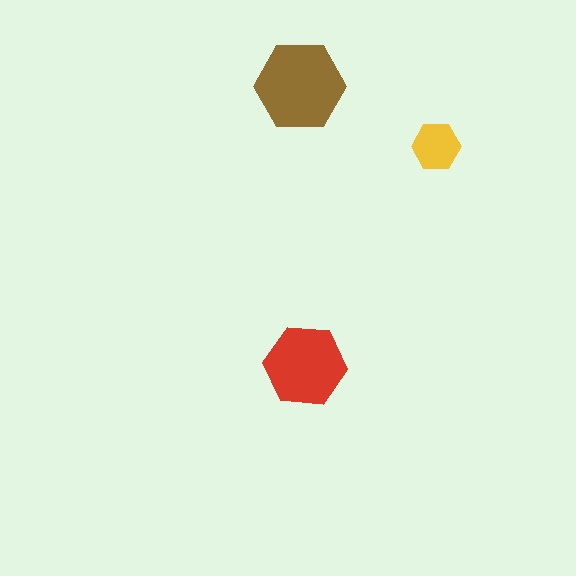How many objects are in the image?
There are 3 objects in the image.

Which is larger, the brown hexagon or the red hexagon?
The brown one.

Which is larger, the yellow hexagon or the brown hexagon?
The brown one.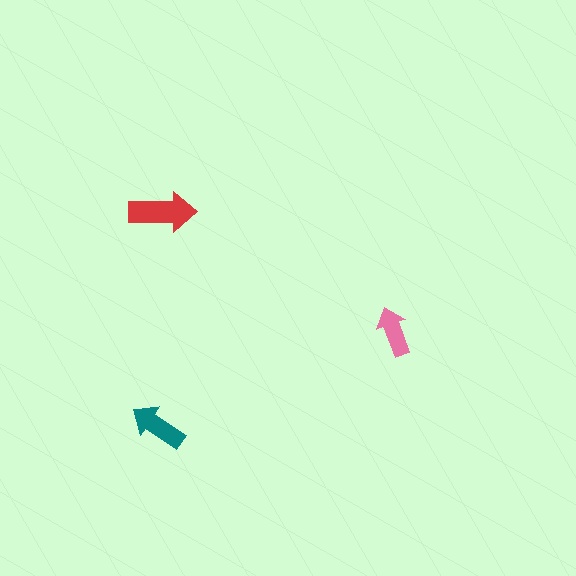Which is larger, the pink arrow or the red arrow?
The red one.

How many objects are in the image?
There are 3 objects in the image.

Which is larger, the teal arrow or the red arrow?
The red one.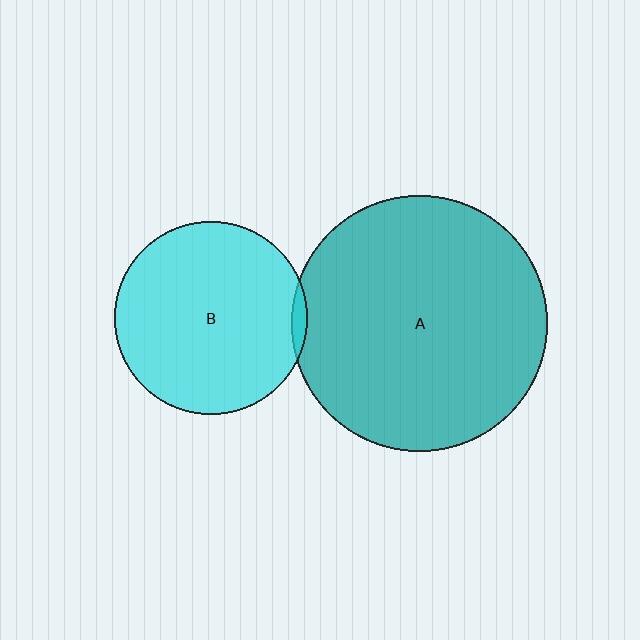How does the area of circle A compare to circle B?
Approximately 1.7 times.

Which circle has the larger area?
Circle A (teal).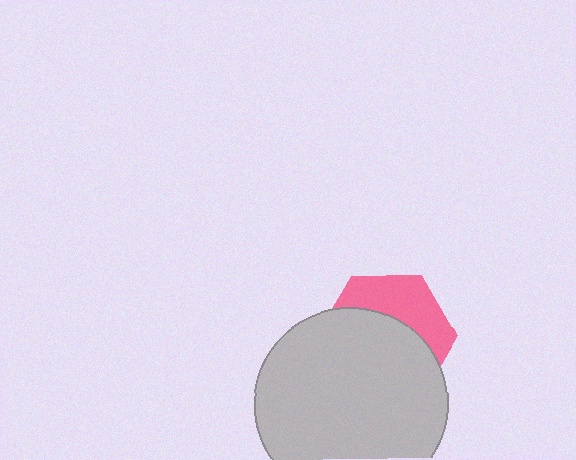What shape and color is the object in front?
The object in front is a light gray circle.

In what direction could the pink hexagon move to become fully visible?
The pink hexagon could move up. That would shift it out from behind the light gray circle entirely.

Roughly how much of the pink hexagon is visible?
A small part of it is visible (roughly 37%).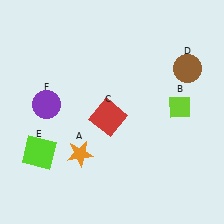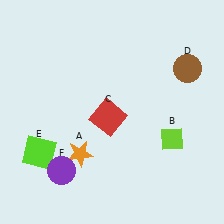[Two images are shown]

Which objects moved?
The objects that moved are: the lime diamond (B), the purple circle (F).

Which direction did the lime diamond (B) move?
The lime diamond (B) moved down.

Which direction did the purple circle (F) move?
The purple circle (F) moved down.